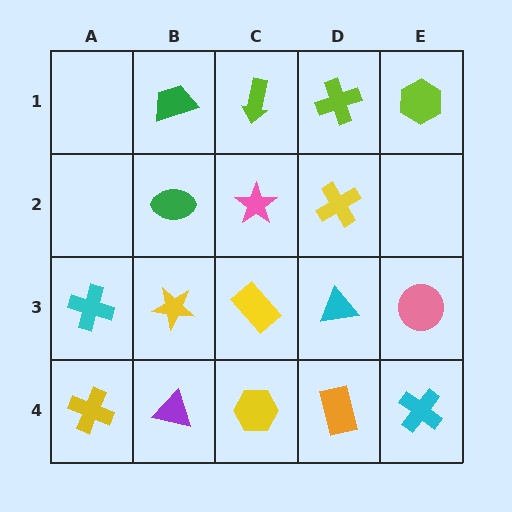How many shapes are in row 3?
5 shapes.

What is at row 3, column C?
A yellow rectangle.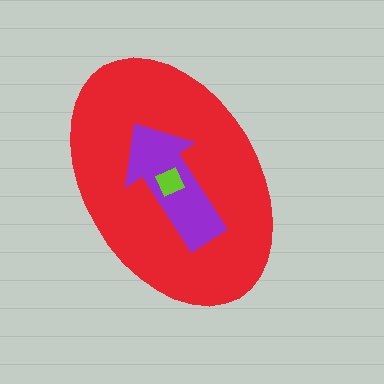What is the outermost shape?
The red ellipse.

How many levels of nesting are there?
3.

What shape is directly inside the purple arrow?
The lime square.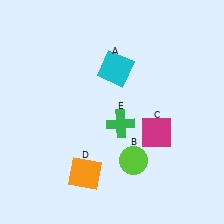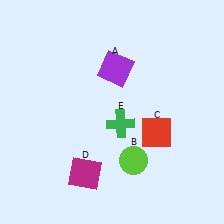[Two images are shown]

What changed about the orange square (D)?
In Image 1, D is orange. In Image 2, it changed to magenta.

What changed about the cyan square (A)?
In Image 1, A is cyan. In Image 2, it changed to purple.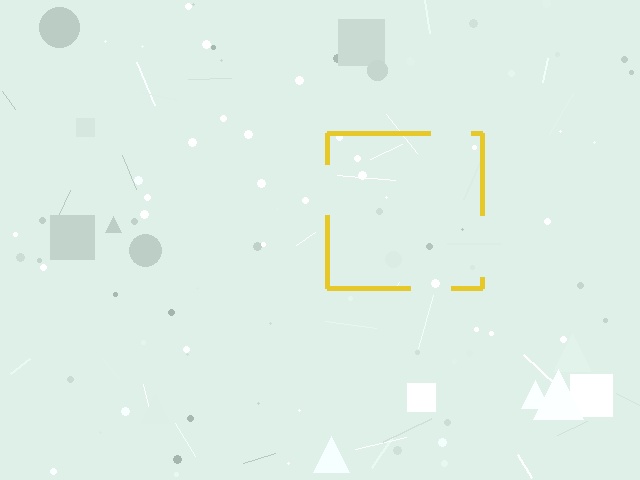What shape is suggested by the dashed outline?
The dashed outline suggests a square.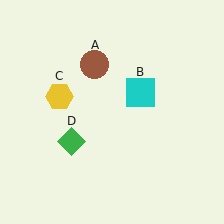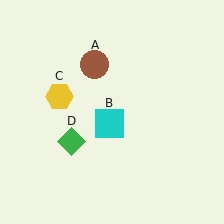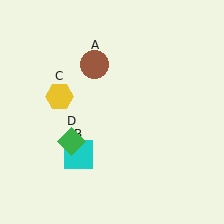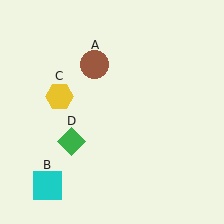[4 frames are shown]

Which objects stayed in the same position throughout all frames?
Brown circle (object A) and yellow hexagon (object C) and green diamond (object D) remained stationary.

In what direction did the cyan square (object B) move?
The cyan square (object B) moved down and to the left.